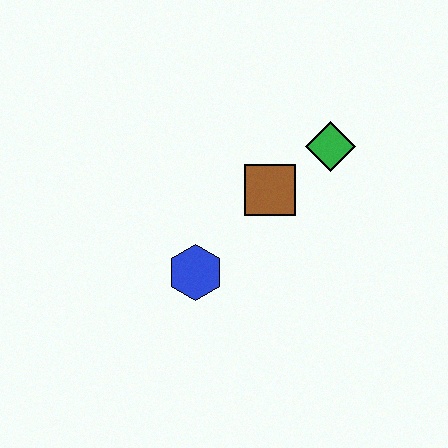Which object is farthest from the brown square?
The blue hexagon is farthest from the brown square.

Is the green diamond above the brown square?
Yes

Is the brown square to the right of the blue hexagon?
Yes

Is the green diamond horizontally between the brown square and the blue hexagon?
No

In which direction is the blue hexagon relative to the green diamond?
The blue hexagon is to the left of the green diamond.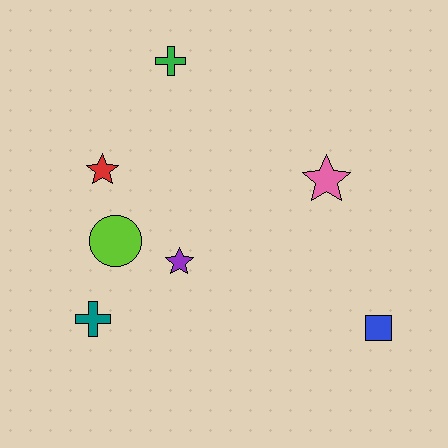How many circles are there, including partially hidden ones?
There is 1 circle.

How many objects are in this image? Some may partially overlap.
There are 7 objects.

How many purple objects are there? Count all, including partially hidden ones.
There is 1 purple object.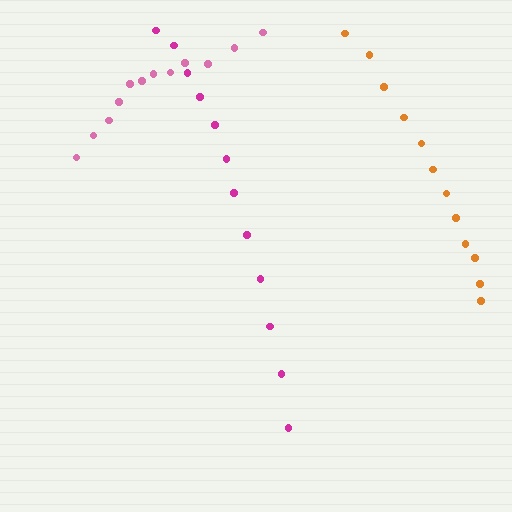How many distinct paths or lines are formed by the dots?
There are 3 distinct paths.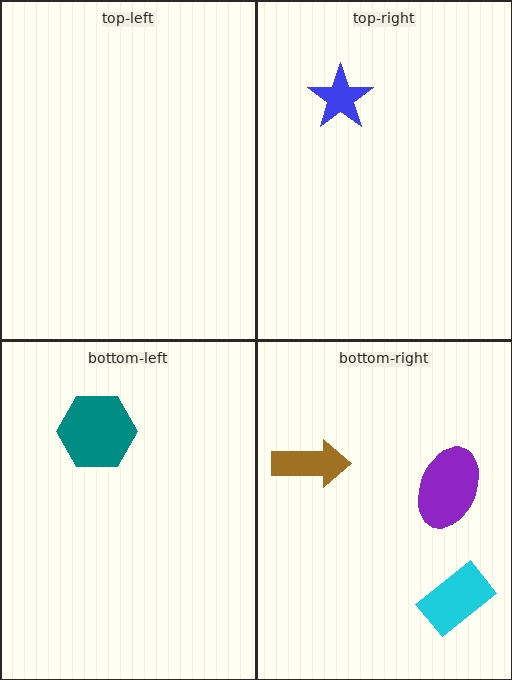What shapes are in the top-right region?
The blue star.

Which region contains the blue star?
The top-right region.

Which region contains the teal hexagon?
The bottom-left region.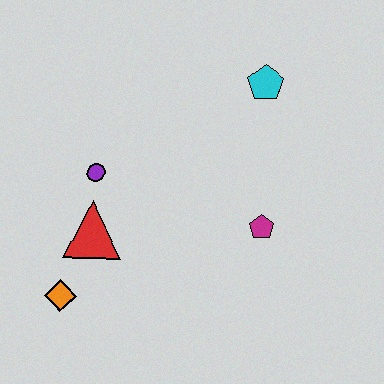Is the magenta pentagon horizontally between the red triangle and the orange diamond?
No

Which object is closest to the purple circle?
The red triangle is closest to the purple circle.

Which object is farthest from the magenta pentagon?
The orange diamond is farthest from the magenta pentagon.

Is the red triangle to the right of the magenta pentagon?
No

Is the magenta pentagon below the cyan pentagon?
Yes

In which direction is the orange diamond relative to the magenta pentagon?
The orange diamond is to the left of the magenta pentagon.